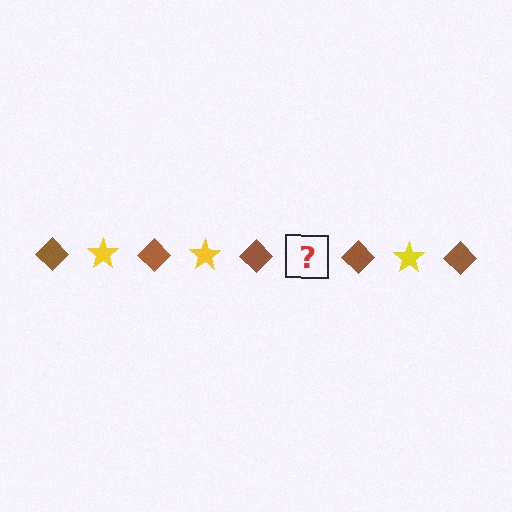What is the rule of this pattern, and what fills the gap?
The rule is that the pattern alternates between brown diamond and yellow star. The gap should be filled with a yellow star.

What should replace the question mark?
The question mark should be replaced with a yellow star.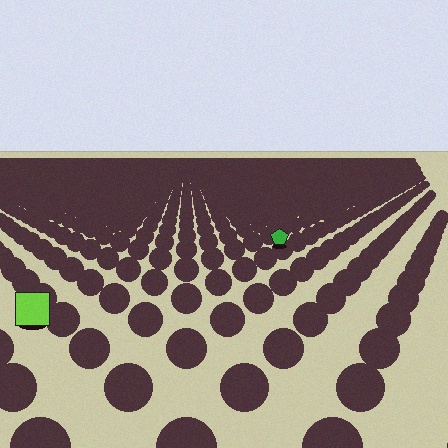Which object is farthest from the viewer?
The green pentagon is farthest from the viewer. It appears smaller and the ground texture around it is denser.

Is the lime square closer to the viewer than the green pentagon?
Yes. The lime square is closer — you can tell from the texture gradient: the ground texture is coarser near it.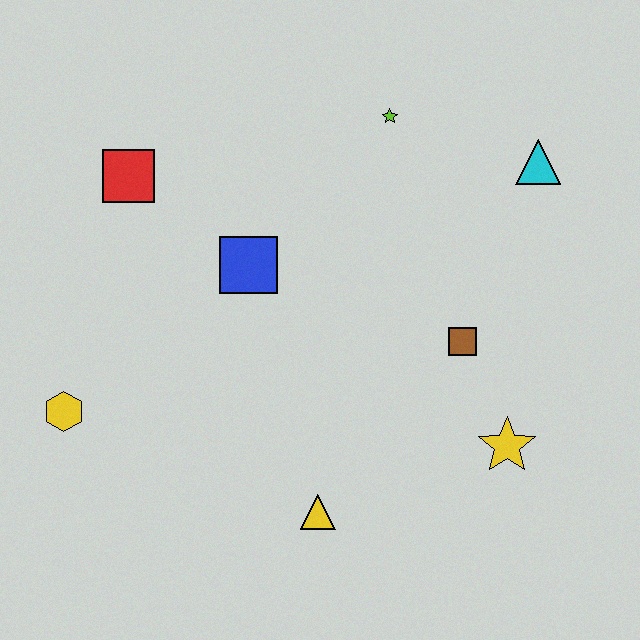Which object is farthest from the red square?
The yellow star is farthest from the red square.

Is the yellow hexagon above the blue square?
No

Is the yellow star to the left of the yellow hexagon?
No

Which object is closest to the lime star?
The cyan triangle is closest to the lime star.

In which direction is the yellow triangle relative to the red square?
The yellow triangle is below the red square.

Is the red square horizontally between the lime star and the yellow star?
No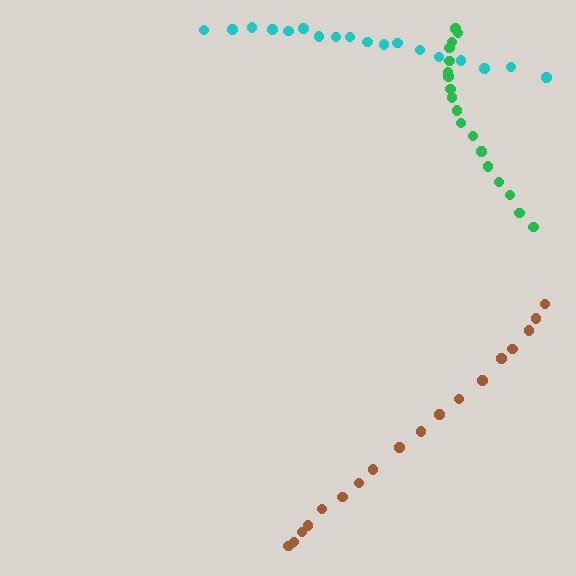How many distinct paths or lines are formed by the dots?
There are 3 distinct paths.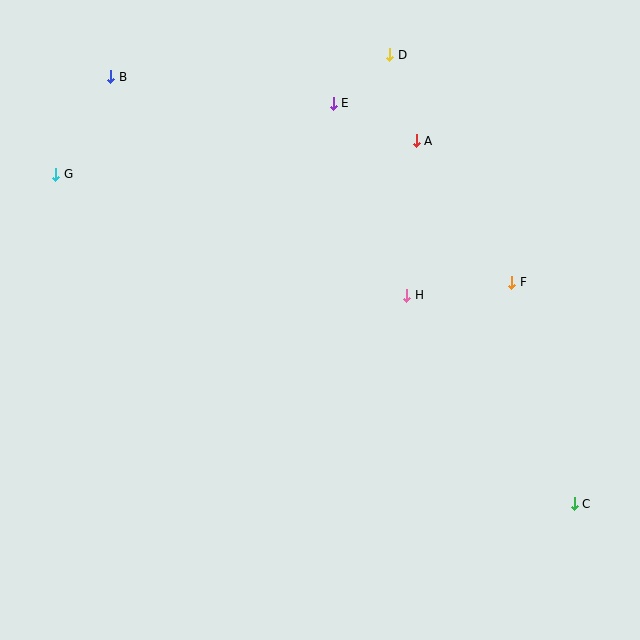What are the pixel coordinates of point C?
Point C is at (574, 504).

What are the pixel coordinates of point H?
Point H is at (407, 295).